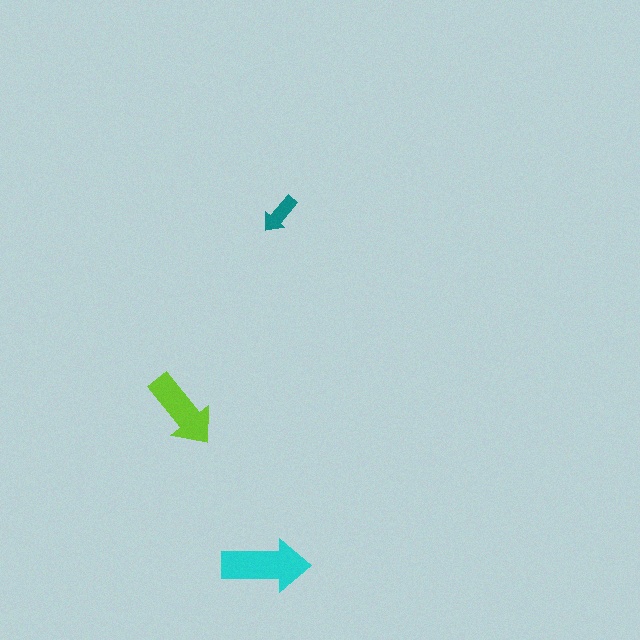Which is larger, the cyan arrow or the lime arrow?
The cyan one.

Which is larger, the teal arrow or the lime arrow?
The lime one.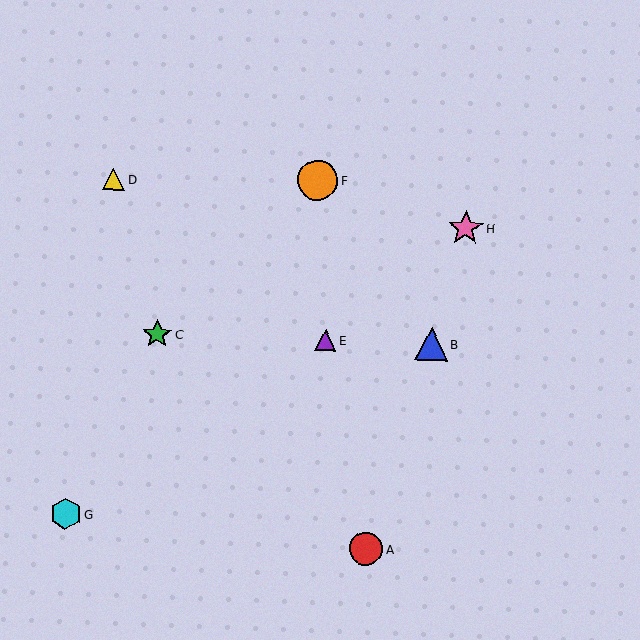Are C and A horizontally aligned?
No, C is at y≈334 and A is at y≈549.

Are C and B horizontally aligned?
Yes, both are at y≈334.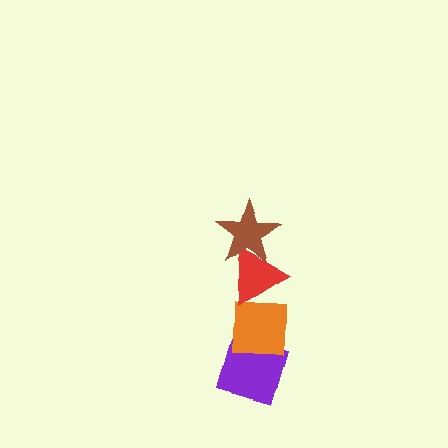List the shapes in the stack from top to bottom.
From top to bottom: the brown star, the red triangle, the orange square, the purple diamond.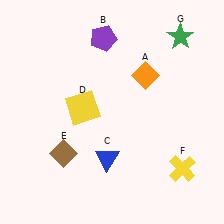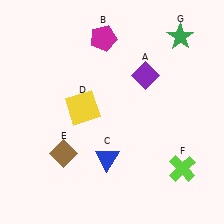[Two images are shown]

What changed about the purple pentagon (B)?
In Image 1, B is purple. In Image 2, it changed to magenta.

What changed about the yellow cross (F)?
In Image 1, F is yellow. In Image 2, it changed to lime.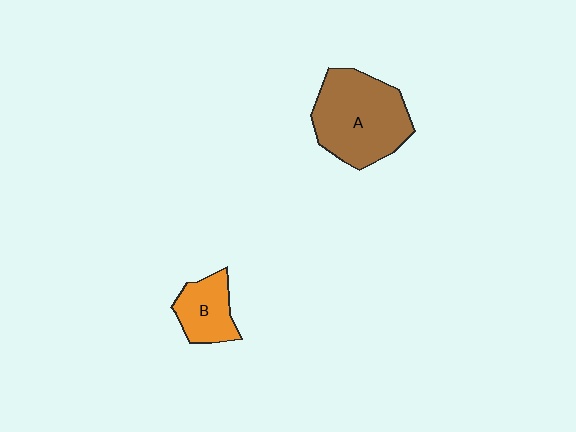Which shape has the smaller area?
Shape B (orange).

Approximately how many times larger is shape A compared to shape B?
Approximately 2.1 times.